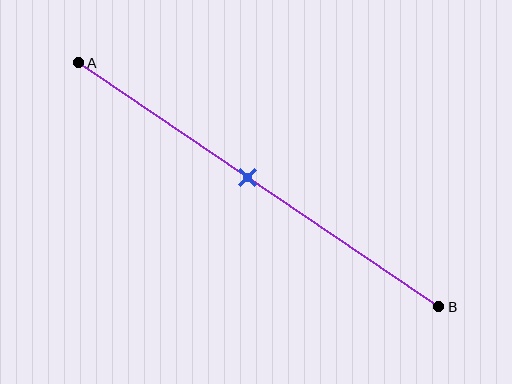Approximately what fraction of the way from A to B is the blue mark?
The blue mark is approximately 45% of the way from A to B.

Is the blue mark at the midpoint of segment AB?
No, the mark is at about 45% from A, not at the 50% midpoint.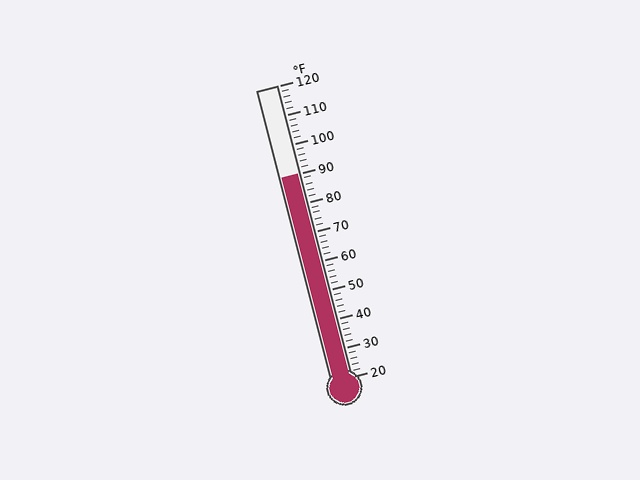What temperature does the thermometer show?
The thermometer shows approximately 90°F.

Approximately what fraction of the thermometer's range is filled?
The thermometer is filled to approximately 70% of its range.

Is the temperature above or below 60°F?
The temperature is above 60°F.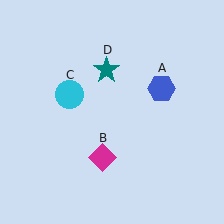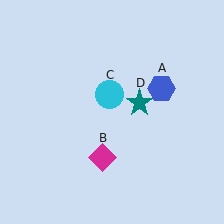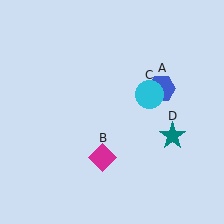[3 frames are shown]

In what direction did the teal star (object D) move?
The teal star (object D) moved down and to the right.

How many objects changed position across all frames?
2 objects changed position: cyan circle (object C), teal star (object D).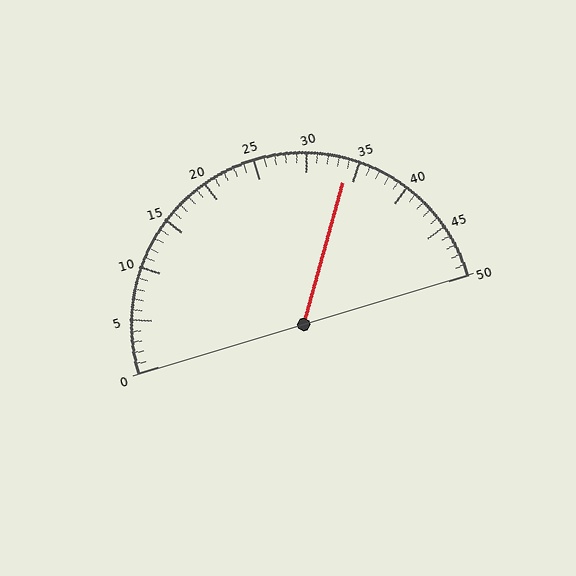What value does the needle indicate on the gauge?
The needle indicates approximately 34.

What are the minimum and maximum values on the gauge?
The gauge ranges from 0 to 50.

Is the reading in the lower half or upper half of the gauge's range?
The reading is in the upper half of the range (0 to 50).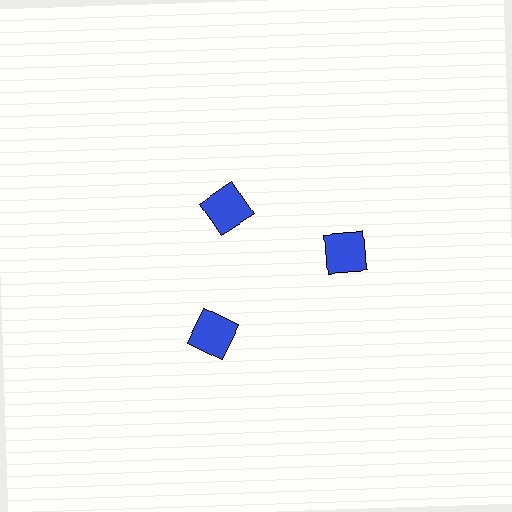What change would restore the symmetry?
The symmetry would be restored by moving it outward, back onto the ring so that all 3 squares sit at equal angles and equal distance from the center.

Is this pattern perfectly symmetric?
No. The 3 blue squares are arranged in a ring, but one element near the 11 o'clock position is pulled inward toward the center, breaking the 3-fold rotational symmetry.